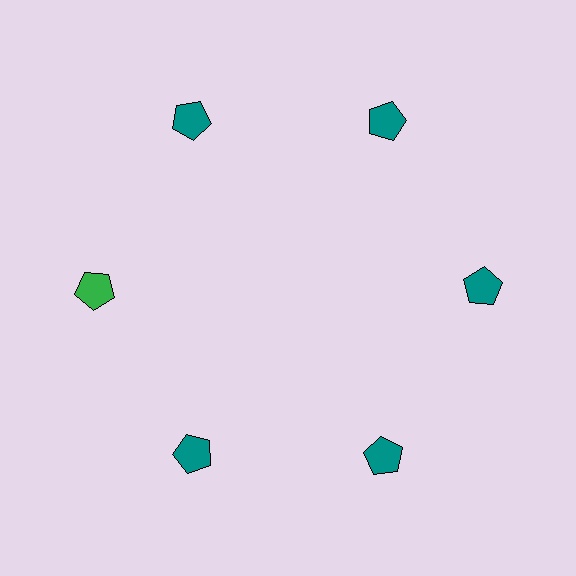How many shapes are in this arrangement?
There are 6 shapes arranged in a ring pattern.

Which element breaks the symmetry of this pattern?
The green pentagon at roughly the 9 o'clock position breaks the symmetry. All other shapes are teal pentagons.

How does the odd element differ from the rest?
It has a different color: green instead of teal.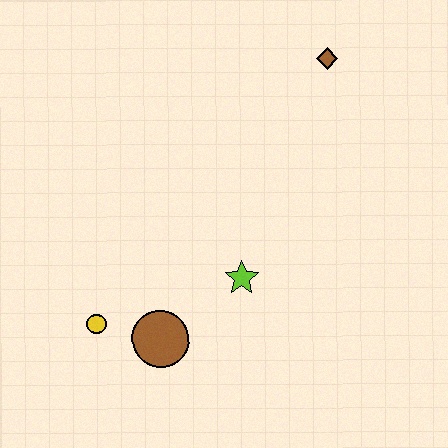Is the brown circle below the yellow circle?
Yes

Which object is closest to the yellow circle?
The brown circle is closest to the yellow circle.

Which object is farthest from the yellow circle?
The brown diamond is farthest from the yellow circle.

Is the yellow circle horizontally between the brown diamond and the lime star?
No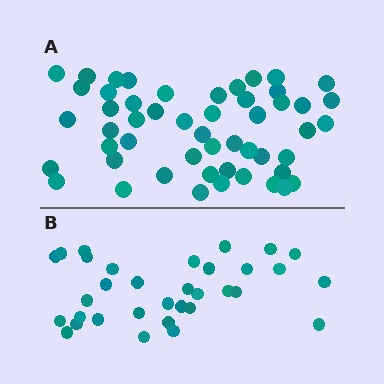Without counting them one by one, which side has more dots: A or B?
Region A (the top region) has more dots.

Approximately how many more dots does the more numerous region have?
Region A has approximately 20 more dots than region B.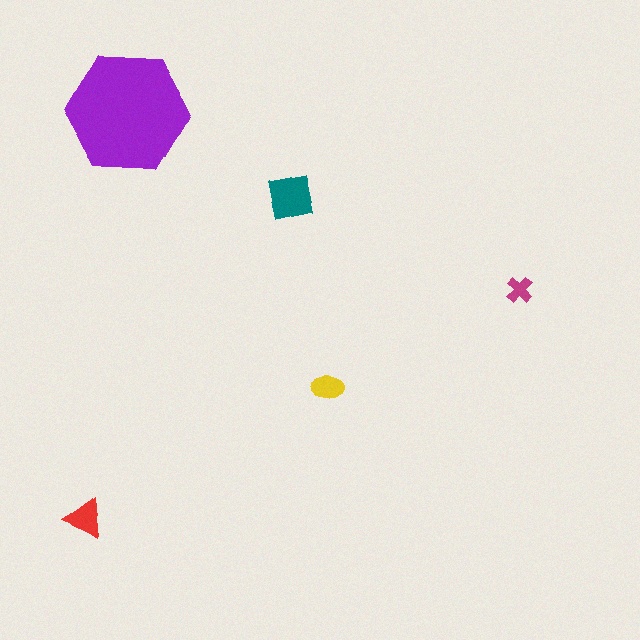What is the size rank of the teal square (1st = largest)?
2nd.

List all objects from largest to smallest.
The purple hexagon, the teal square, the red triangle, the yellow ellipse, the magenta cross.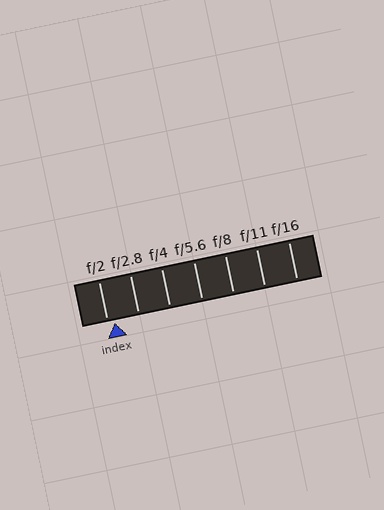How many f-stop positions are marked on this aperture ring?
There are 7 f-stop positions marked.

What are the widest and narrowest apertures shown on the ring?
The widest aperture shown is f/2 and the narrowest is f/16.